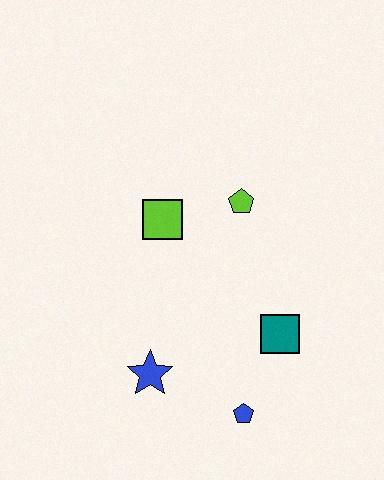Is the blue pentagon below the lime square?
Yes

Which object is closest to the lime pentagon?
The lime square is closest to the lime pentagon.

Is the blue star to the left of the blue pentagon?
Yes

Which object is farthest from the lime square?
The blue pentagon is farthest from the lime square.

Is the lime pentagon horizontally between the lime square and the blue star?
No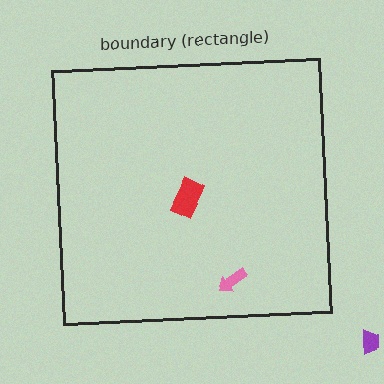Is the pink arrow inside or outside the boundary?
Inside.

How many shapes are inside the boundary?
2 inside, 1 outside.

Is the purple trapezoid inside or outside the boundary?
Outside.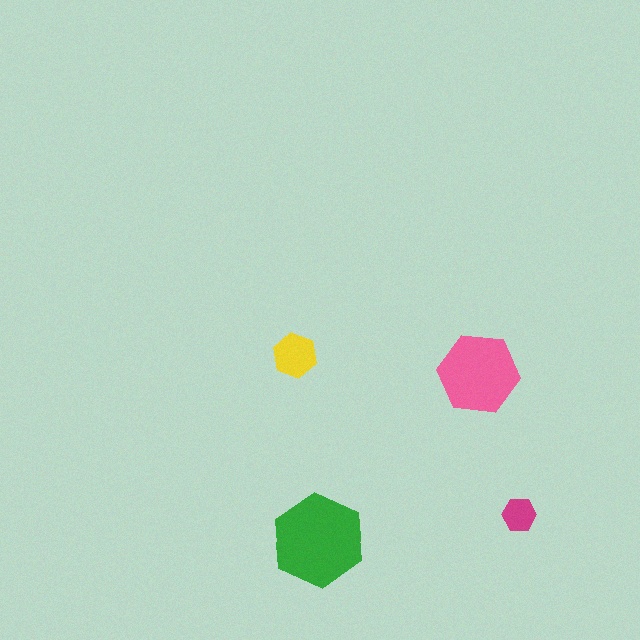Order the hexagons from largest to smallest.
the green one, the pink one, the yellow one, the magenta one.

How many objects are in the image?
There are 4 objects in the image.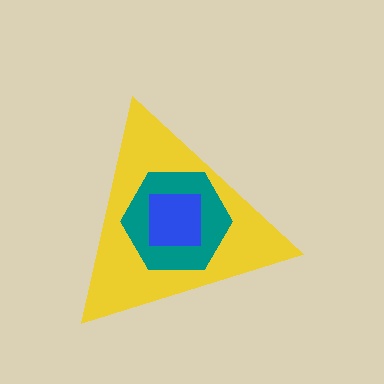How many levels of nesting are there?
3.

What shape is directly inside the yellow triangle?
The teal hexagon.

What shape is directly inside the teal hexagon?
The blue square.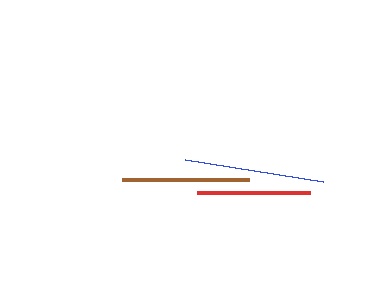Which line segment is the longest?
The blue line is the longest at approximately 141 pixels.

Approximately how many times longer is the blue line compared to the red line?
The blue line is approximately 1.3 times the length of the red line.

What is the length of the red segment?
The red segment is approximately 112 pixels long.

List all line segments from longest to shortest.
From longest to shortest: blue, brown, red.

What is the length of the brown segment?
The brown segment is approximately 126 pixels long.